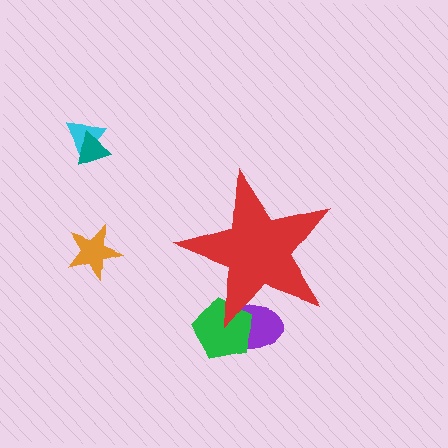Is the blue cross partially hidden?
Yes, the blue cross is partially hidden behind the red star.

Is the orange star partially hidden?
No, the orange star is fully visible.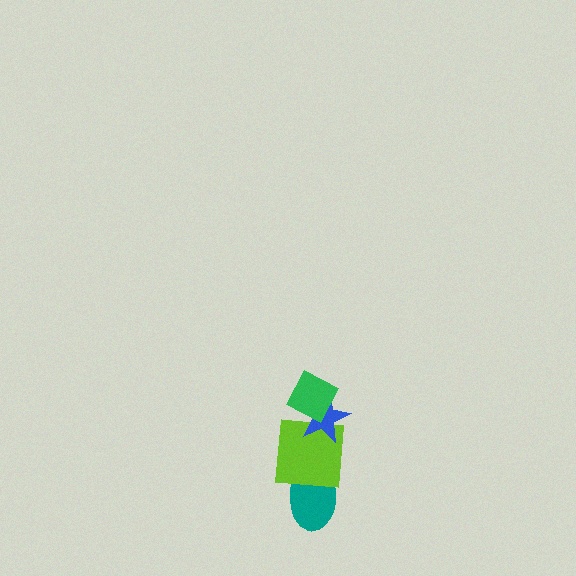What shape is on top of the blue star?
The green diamond is on top of the blue star.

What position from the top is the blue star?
The blue star is 2nd from the top.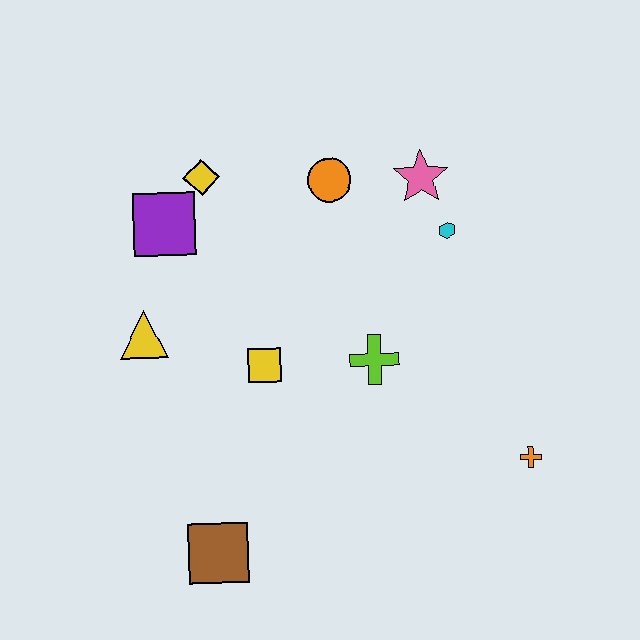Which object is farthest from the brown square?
The pink star is farthest from the brown square.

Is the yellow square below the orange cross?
No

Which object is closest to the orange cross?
The lime cross is closest to the orange cross.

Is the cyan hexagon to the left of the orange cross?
Yes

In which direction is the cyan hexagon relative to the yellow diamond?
The cyan hexagon is to the right of the yellow diamond.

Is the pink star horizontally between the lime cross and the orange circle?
No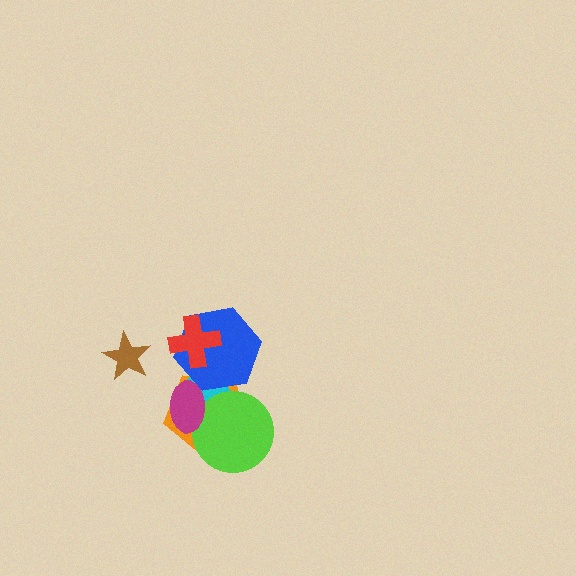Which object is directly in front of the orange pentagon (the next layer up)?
The cyan rectangle is directly in front of the orange pentagon.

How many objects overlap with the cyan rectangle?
4 objects overlap with the cyan rectangle.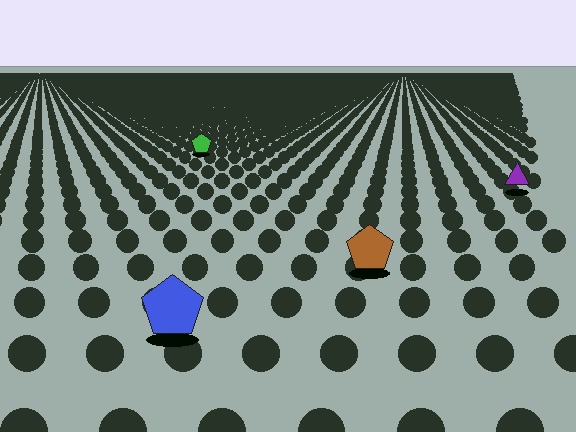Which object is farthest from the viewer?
The green pentagon is farthest from the viewer. It appears smaller and the ground texture around it is denser.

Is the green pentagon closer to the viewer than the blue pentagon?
No. The blue pentagon is closer — you can tell from the texture gradient: the ground texture is coarser near it.